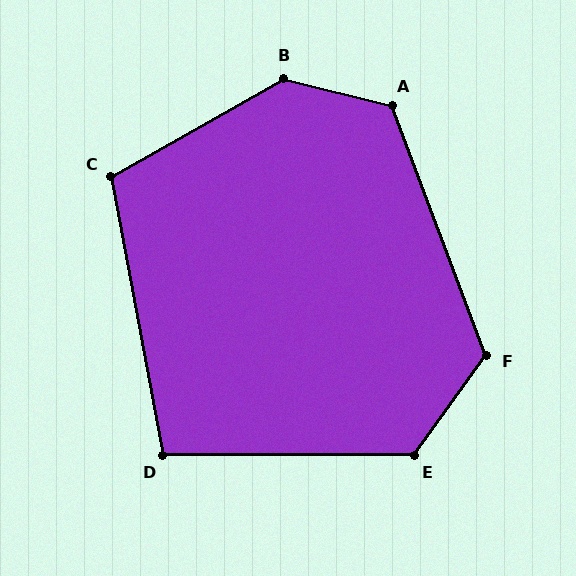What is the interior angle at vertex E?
Approximately 126 degrees (obtuse).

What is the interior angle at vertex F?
Approximately 123 degrees (obtuse).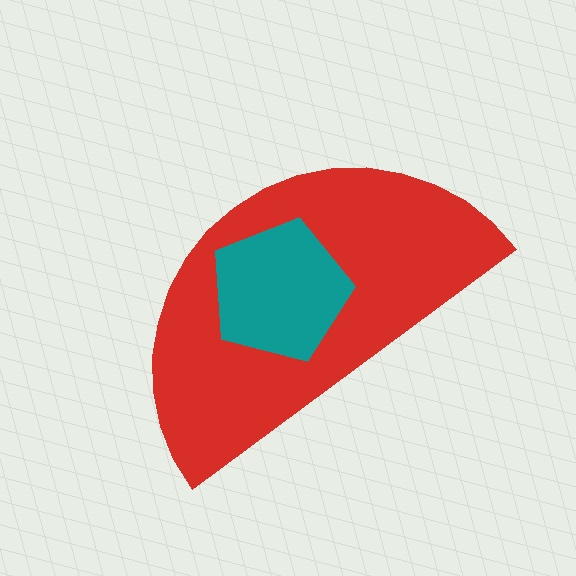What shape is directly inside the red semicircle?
The teal pentagon.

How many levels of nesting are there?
2.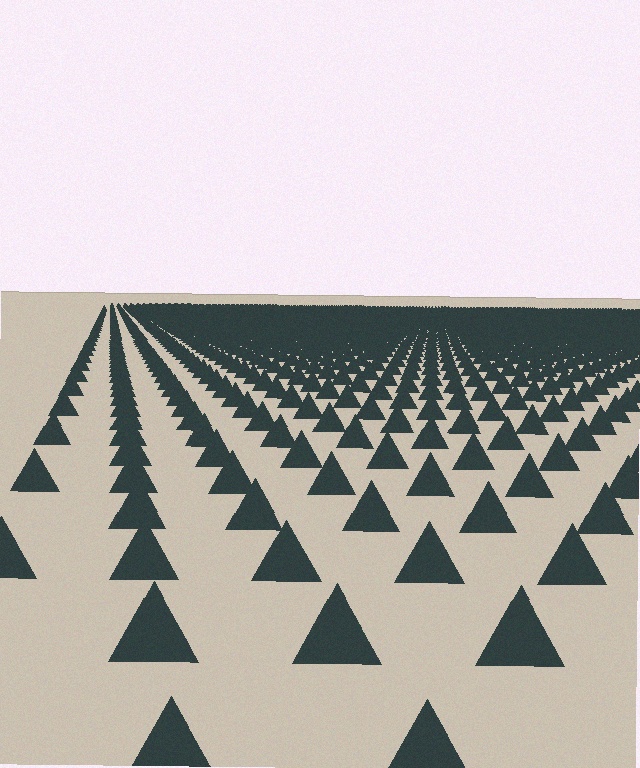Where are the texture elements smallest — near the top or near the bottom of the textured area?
Near the top.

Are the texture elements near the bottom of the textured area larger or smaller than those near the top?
Larger. Near the bottom, elements are closer to the viewer and appear at a bigger on-screen size.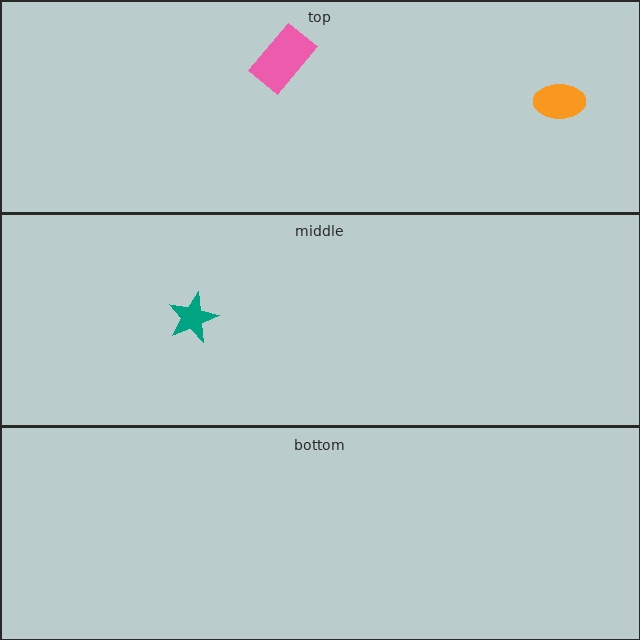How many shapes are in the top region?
2.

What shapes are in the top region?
The orange ellipse, the pink rectangle.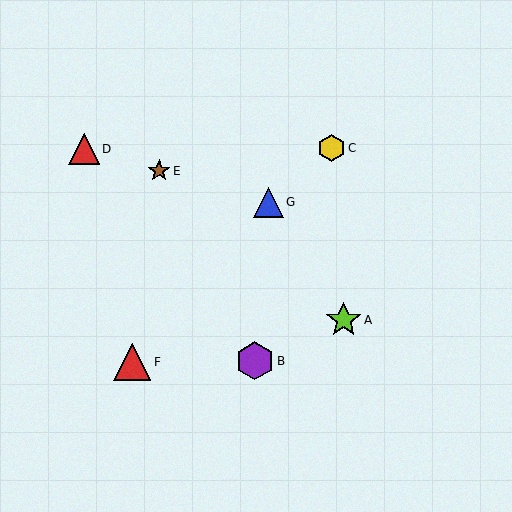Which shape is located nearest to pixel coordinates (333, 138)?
The yellow hexagon (labeled C) at (332, 148) is nearest to that location.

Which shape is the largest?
The purple hexagon (labeled B) is the largest.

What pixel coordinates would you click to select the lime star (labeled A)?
Click at (344, 320) to select the lime star A.